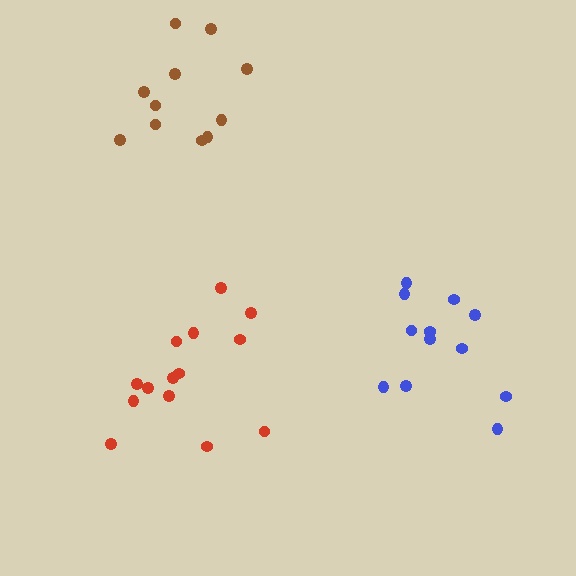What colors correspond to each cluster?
The clusters are colored: brown, blue, red.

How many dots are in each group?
Group 1: 11 dots, Group 2: 12 dots, Group 3: 14 dots (37 total).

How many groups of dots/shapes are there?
There are 3 groups.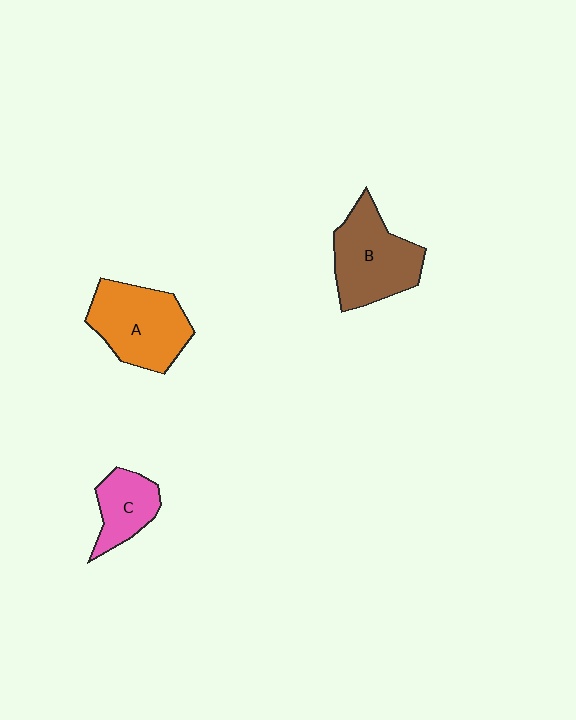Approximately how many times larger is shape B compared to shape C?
Approximately 1.7 times.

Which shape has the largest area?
Shape A (orange).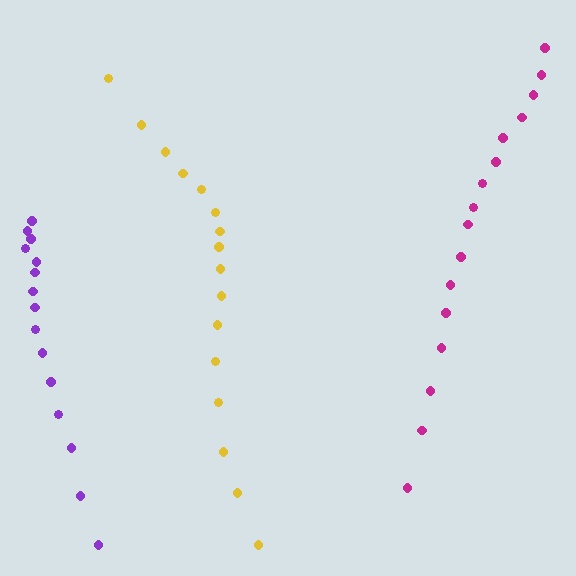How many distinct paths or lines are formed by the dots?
There are 3 distinct paths.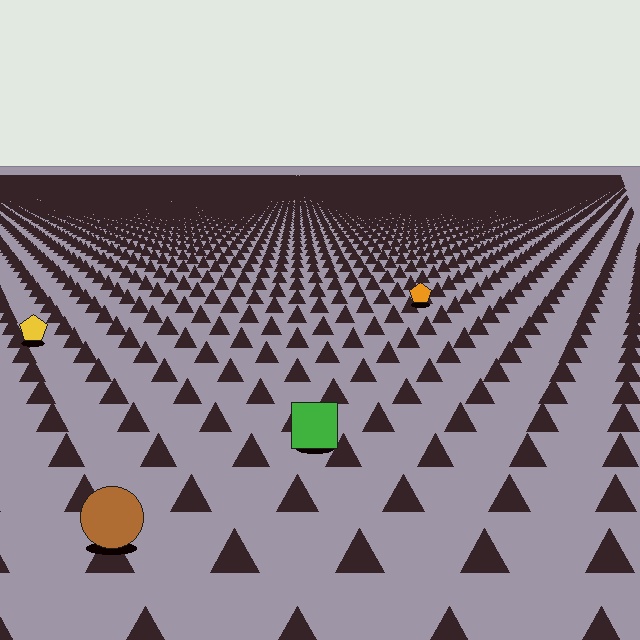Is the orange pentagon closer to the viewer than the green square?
No. The green square is closer — you can tell from the texture gradient: the ground texture is coarser near it.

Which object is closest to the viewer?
The brown circle is closest. The texture marks near it are larger and more spread out.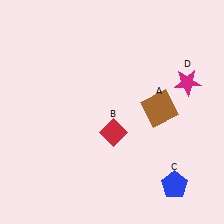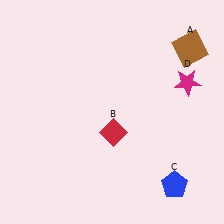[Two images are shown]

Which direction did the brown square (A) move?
The brown square (A) moved up.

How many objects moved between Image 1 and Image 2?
1 object moved between the two images.